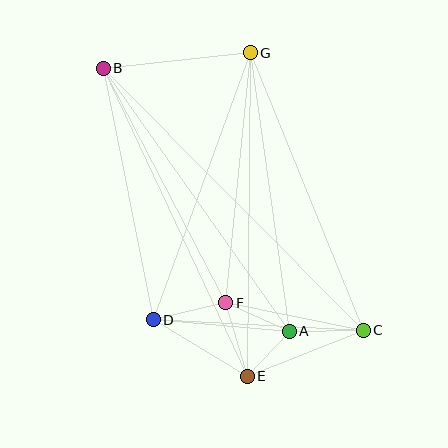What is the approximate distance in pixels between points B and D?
The distance between B and D is approximately 256 pixels.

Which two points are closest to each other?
Points A and E are closest to each other.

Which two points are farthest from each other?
Points B and C are farthest from each other.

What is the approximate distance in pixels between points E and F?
The distance between E and F is approximately 77 pixels.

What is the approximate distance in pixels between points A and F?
The distance between A and F is approximately 69 pixels.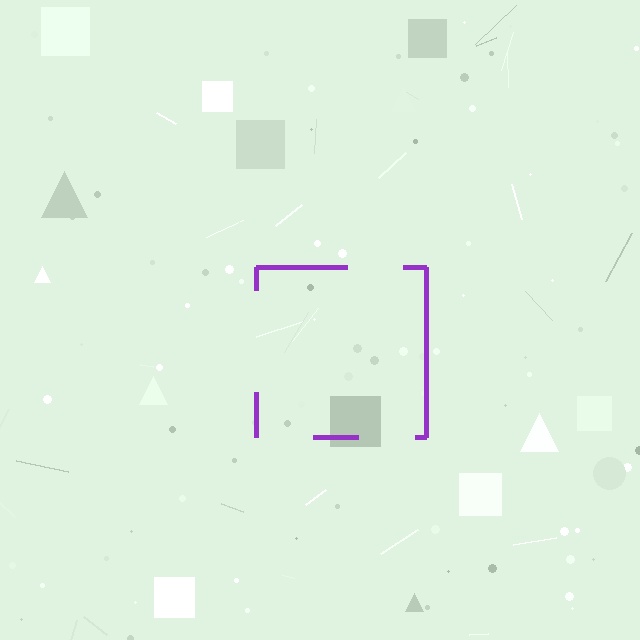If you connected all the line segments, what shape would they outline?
They would outline a square.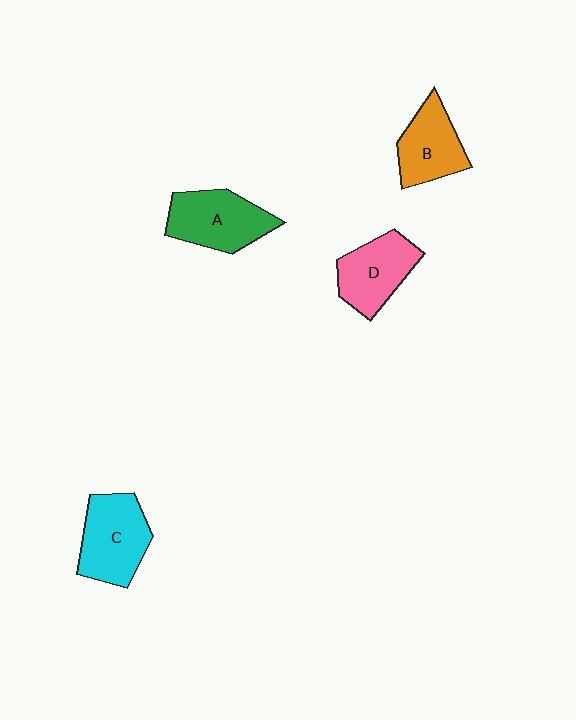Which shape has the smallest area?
Shape B (orange).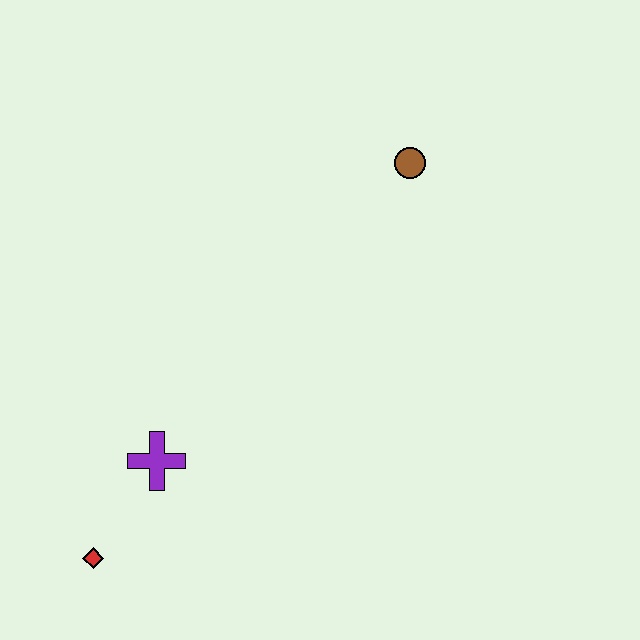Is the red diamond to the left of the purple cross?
Yes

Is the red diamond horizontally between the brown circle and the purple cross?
No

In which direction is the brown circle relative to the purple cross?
The brown circle is above the purple cross.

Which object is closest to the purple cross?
The red diamond is closest to the purple cross.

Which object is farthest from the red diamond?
The brown circle is farthest from the red diamond.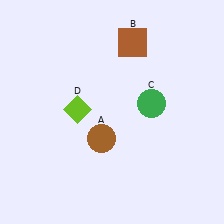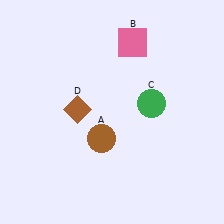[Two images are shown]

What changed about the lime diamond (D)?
In Image 1, D is lime. In Image 2, it changed to brown.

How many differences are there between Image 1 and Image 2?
There are 2 differences between the two images.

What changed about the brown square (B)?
In Image 1, B is brown. In Image 2, it changed to pink.